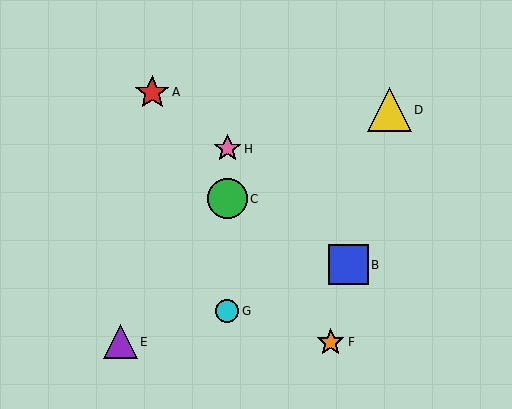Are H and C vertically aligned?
Yes, both are at x≈227.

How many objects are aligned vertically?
3 objects (C, G, H) are aligned vertically.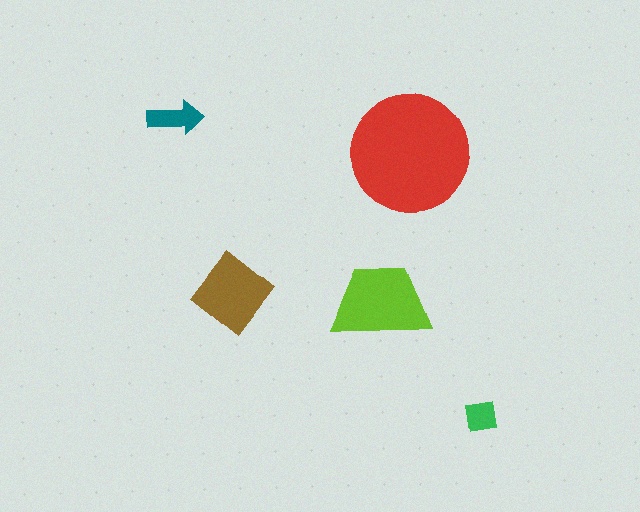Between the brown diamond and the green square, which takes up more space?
The brown diamond.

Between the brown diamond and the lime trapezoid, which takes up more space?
The lime trapezoid.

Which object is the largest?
The red circle.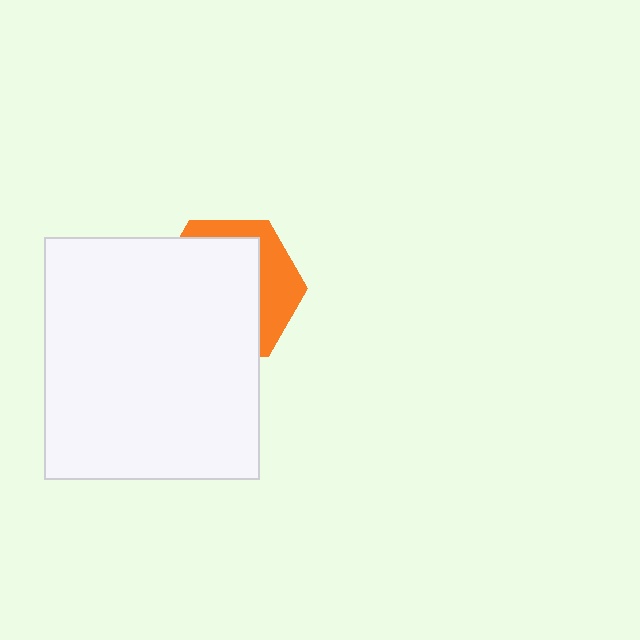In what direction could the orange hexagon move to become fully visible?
The orange hexagon could move toward the upper-right. That would shift it out from behind the white rectangle entirely.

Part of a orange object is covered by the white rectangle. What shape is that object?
It is a hexagon.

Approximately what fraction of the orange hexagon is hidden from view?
Roughly 68% of the orange hexagon is hidden behind the white rectangle.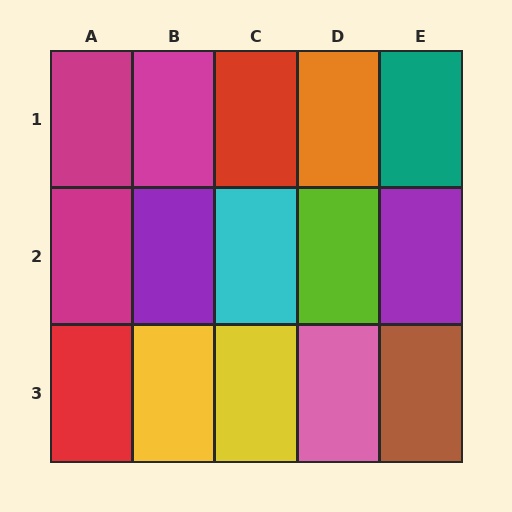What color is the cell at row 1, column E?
Teal.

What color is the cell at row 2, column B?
Purple.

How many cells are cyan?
1 cell is cyan.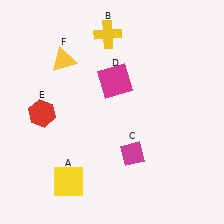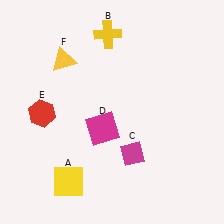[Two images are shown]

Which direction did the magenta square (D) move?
The magenta square (D) moved down.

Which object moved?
The magenta square (D) moved down.